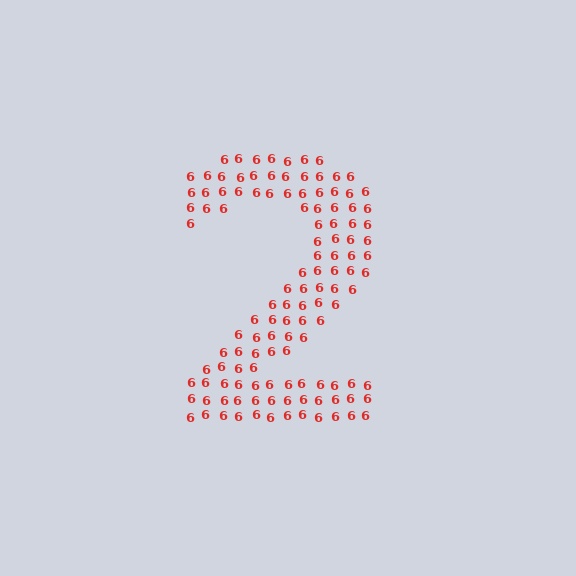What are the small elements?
The small elements are digit 6's.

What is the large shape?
The large shape is the digit 2.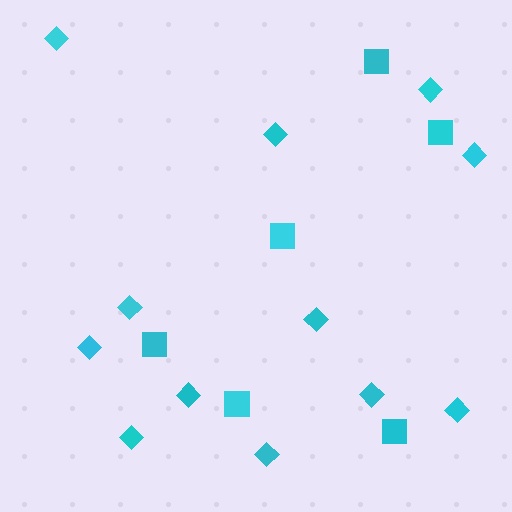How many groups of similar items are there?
There are 2 groups: one group of squares (6) and one group of diamonds (12).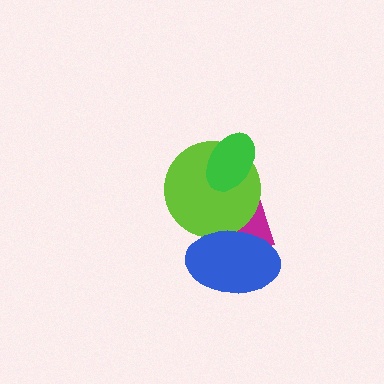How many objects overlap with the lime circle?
3 objects overlap with the lime circle.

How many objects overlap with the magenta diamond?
3 objects overlap with the magenta diamond.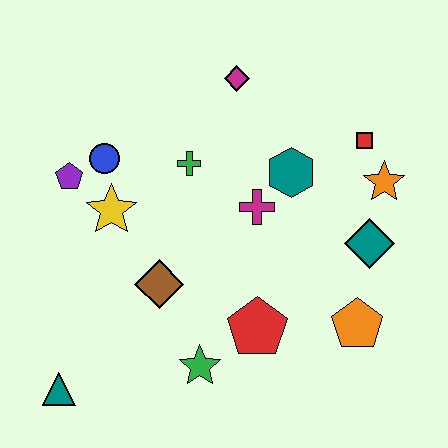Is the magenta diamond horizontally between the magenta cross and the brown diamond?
Yes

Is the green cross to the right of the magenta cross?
No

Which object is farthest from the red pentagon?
The magenta diamond is farthest from the red pentagon.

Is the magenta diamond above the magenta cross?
Yes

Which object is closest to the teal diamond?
The orange star is closest to the teal diamond.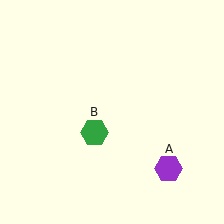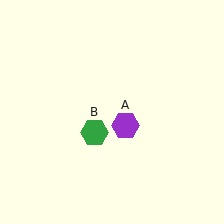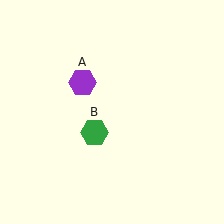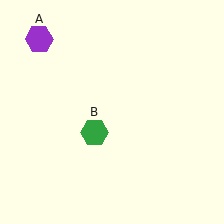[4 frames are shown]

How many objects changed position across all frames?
1 object changed position: purple hexagon (object A).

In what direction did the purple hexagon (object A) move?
The purple hexagon (object A) moved up and to the left.